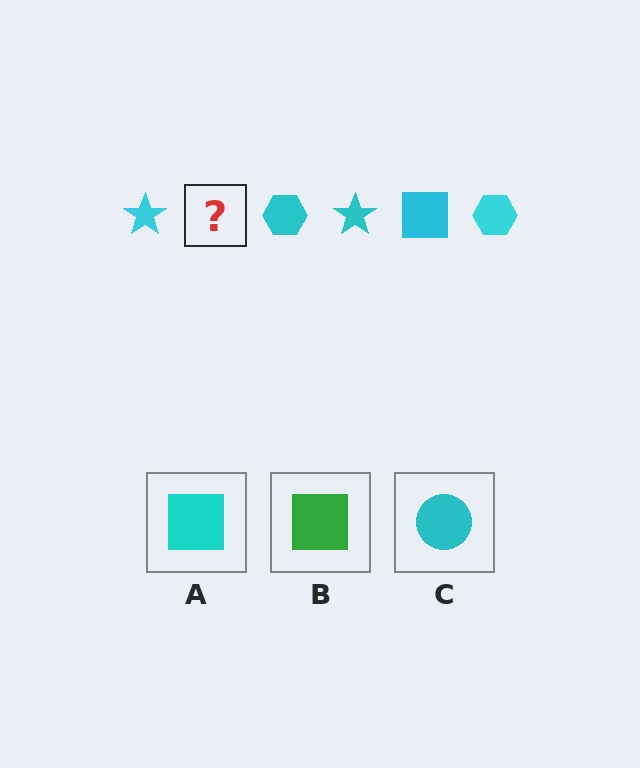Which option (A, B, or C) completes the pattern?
A.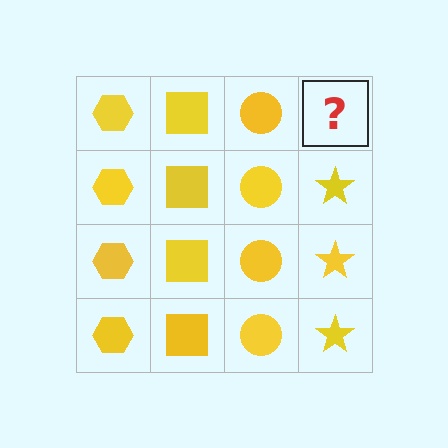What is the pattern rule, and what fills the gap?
The rule is that each column has a consistent shape. The gap should be filled with a yellow star.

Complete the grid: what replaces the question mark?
The question mark should be replaced with a yellow star.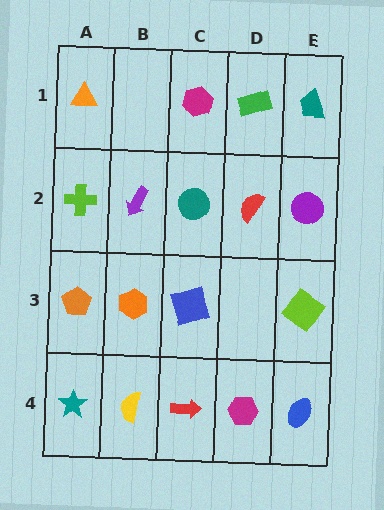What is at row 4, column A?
A teal star.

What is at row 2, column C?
A teal circle.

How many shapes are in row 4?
5 shapes.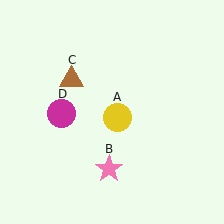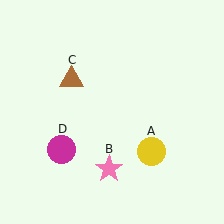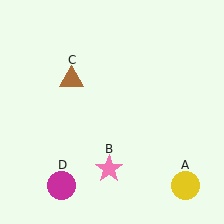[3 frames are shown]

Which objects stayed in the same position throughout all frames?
Pink star (object B) and brown triangle (object C) remained stationary.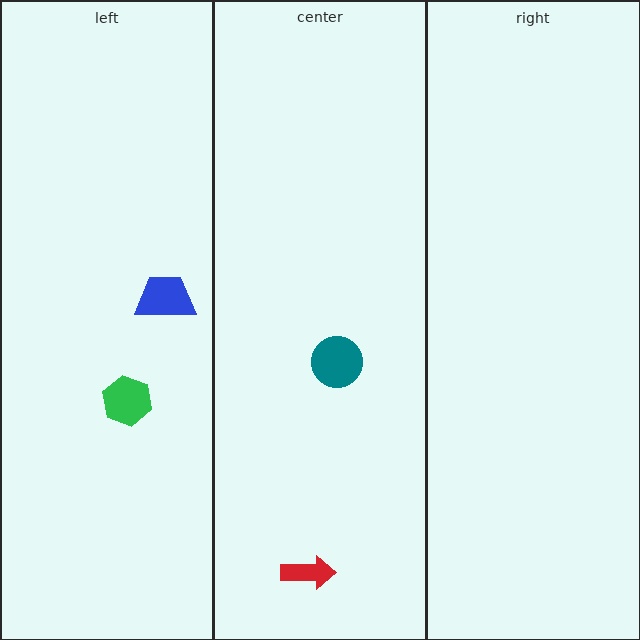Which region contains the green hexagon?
The left region.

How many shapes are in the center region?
2.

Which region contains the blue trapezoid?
The left region.